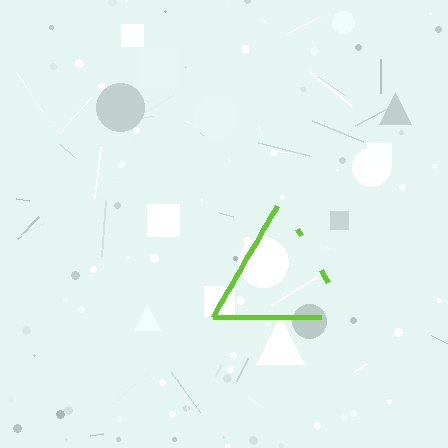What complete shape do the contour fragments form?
The contour fragments form a triangle.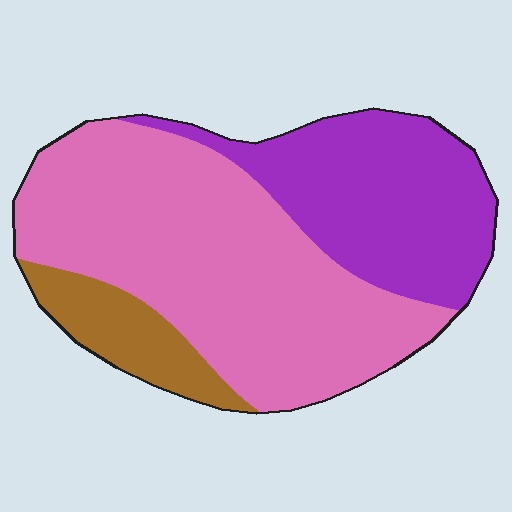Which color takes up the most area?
Pink, at roughly 55%.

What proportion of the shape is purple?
Purple covers around 30% of the shape.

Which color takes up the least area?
Brown, at roughly 10%.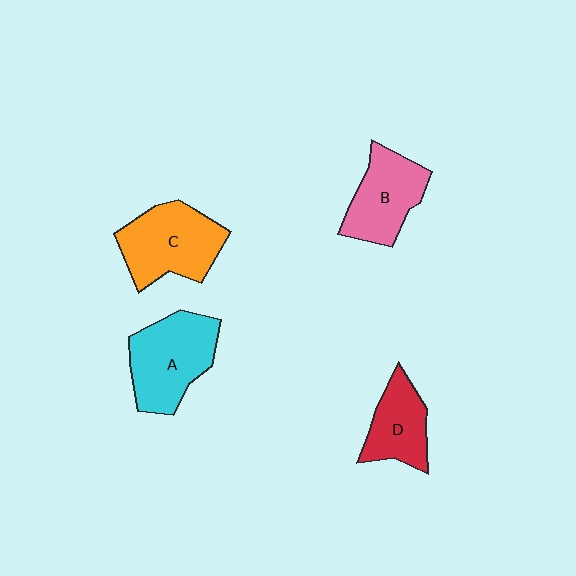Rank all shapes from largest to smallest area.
From largest to smallest: A (cyan), C (orange), B (pink), D (red).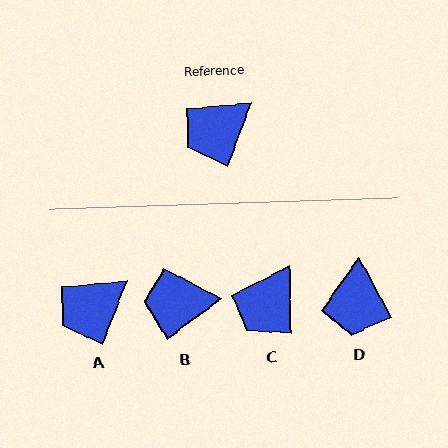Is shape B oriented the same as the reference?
No, it is off by about 33 degrees.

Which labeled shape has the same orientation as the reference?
A.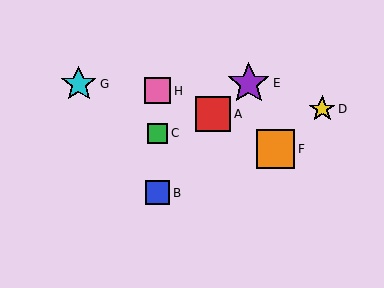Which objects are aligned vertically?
Objects B, C, H are aligned vertically.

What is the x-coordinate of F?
Object F is at x≈275.